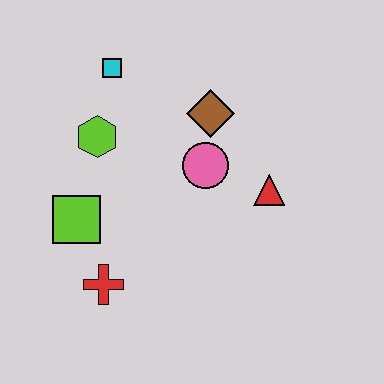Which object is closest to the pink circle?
The brown diamond is closest to the pink circle.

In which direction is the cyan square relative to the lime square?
The cyan square is above the lime square.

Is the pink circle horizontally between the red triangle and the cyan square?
Yes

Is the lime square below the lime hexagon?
Yes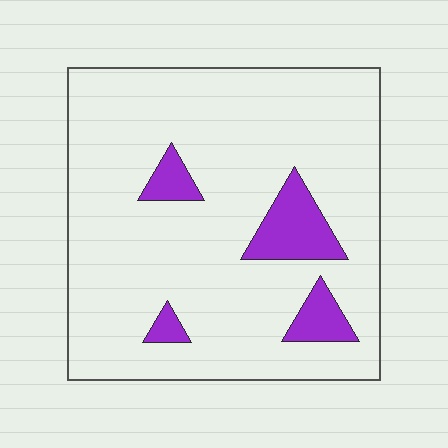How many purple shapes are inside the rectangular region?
4.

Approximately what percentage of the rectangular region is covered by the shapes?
Approximately 10%.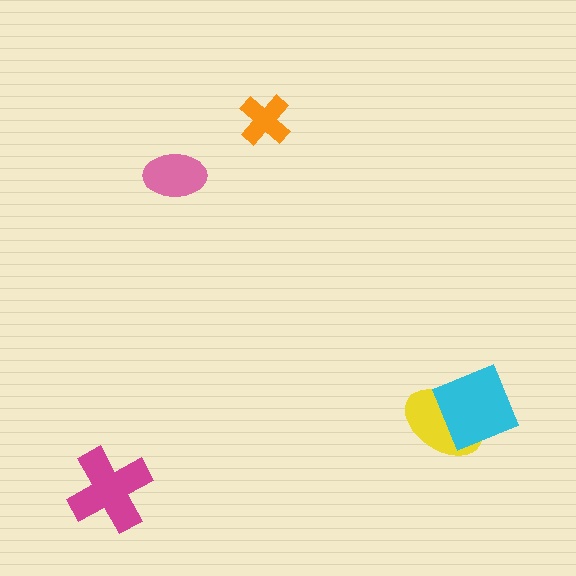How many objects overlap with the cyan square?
1 object overlaps with the cyan square.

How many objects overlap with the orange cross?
0 objects overlap with the orange cross.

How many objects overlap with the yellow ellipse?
1 object overlaps with the yellow ellipse.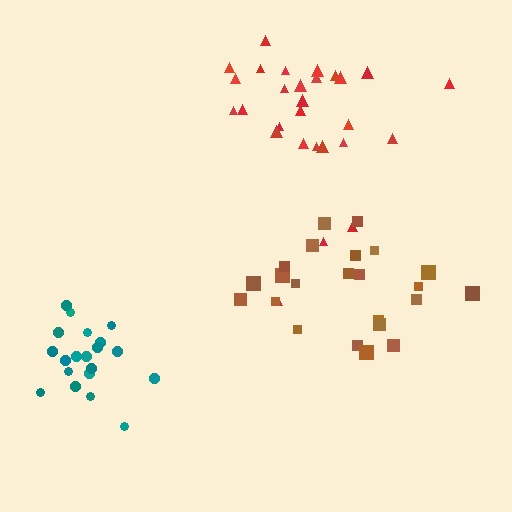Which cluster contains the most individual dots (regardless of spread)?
Red (28).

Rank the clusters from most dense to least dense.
teal, brown, red.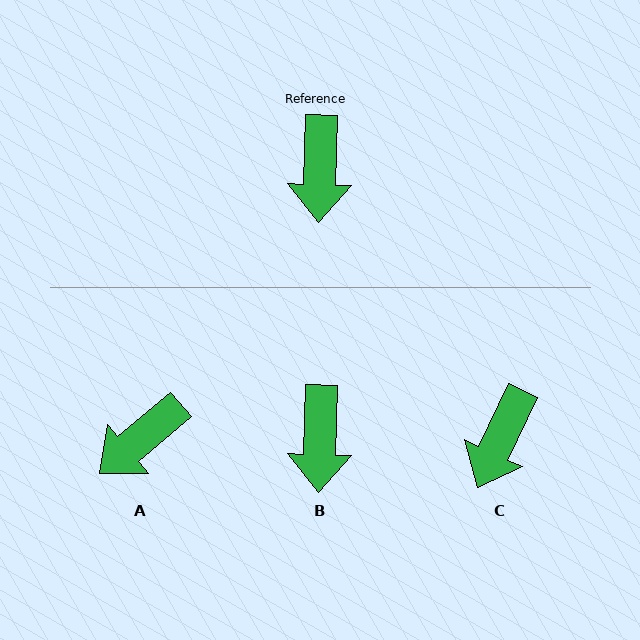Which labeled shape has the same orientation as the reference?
B.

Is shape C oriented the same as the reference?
No, it is off by about 24 degrees.